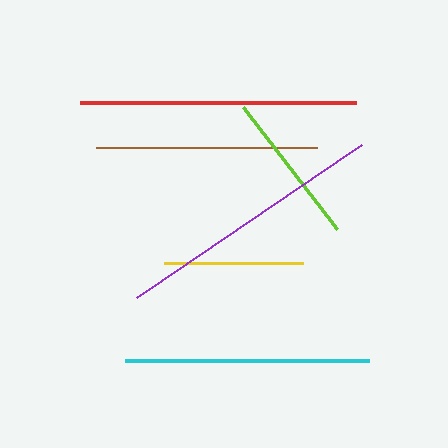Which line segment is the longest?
The red line is the longest at approximately 275 pixels.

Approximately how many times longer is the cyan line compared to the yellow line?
The cyan line is approximately 1.8 times the length of the yellow line.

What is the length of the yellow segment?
The yellow segment is approximately 139 pixels long.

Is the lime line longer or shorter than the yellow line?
The lime line is longer than the yellow line.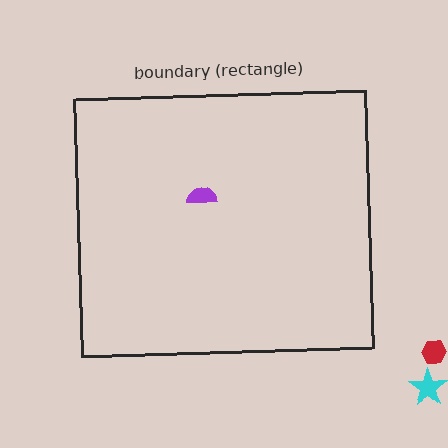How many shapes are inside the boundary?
1 inside, 2 outside.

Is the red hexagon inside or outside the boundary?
Outside.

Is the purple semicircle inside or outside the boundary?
Inside.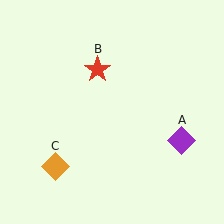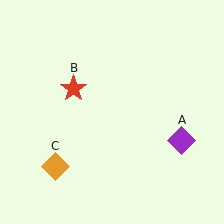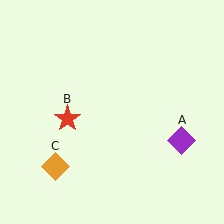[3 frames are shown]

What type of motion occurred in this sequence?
The red star (object B) rotated counterclockwise around the center of the scene.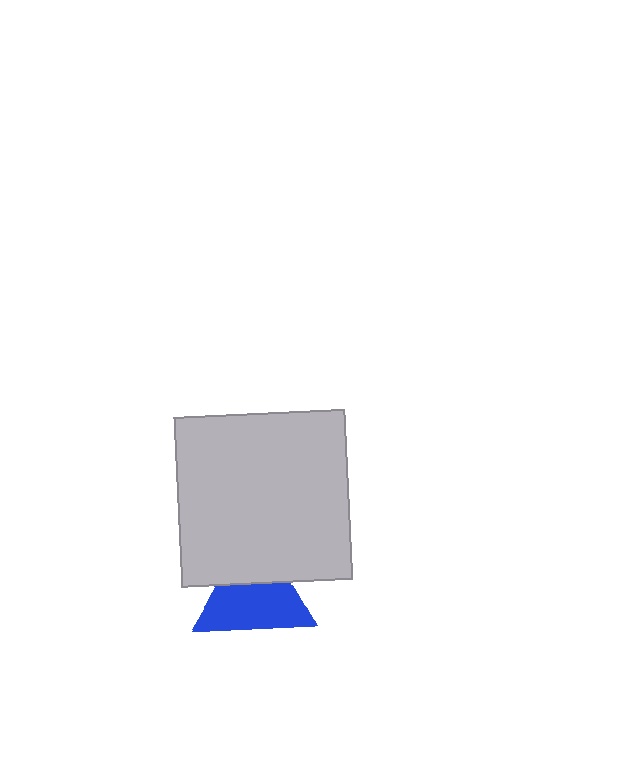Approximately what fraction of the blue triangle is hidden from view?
Roughly 36% of the blue triangle is hidden behind the light gray square.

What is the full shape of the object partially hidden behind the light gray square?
The partially hidden object is a blue triangle.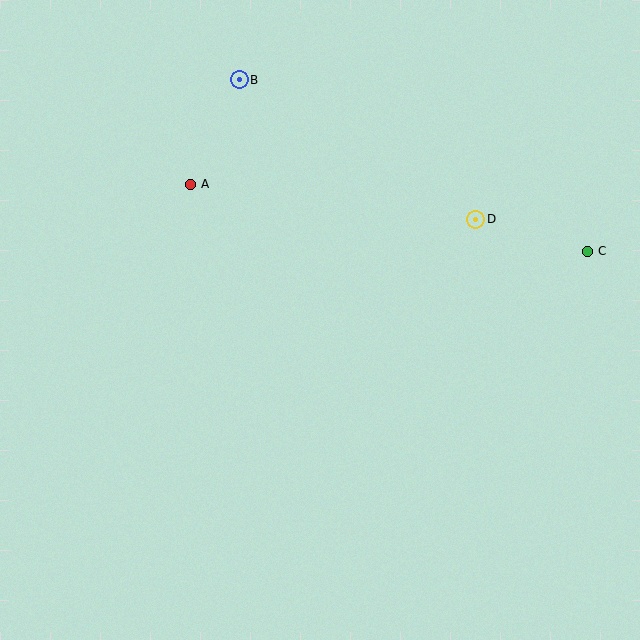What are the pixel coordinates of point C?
Point C is at (587, 251).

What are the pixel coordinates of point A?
Point A is at (190, 184).